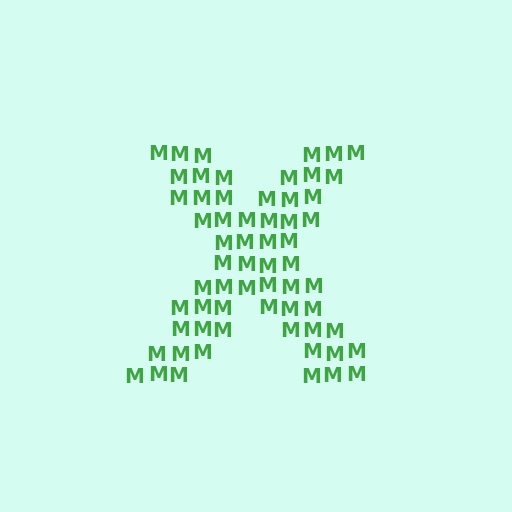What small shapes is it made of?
It is made of small letter M's.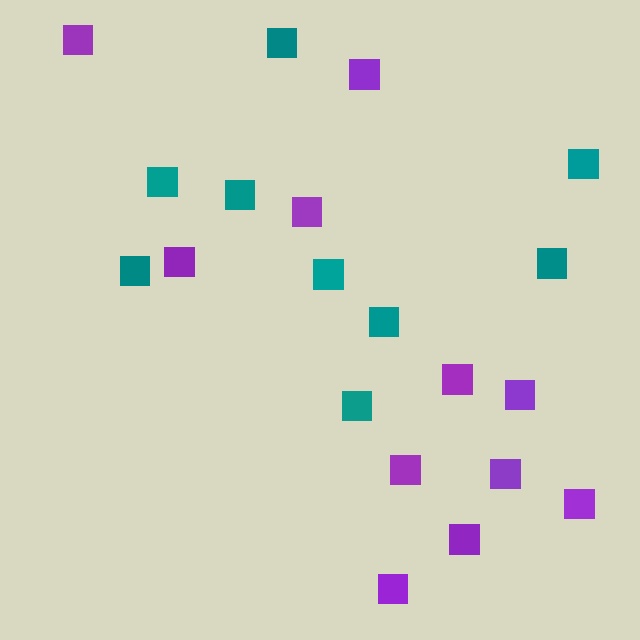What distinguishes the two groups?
There are 2 groups: one group of teal squares (9) and one group of purple squares (11).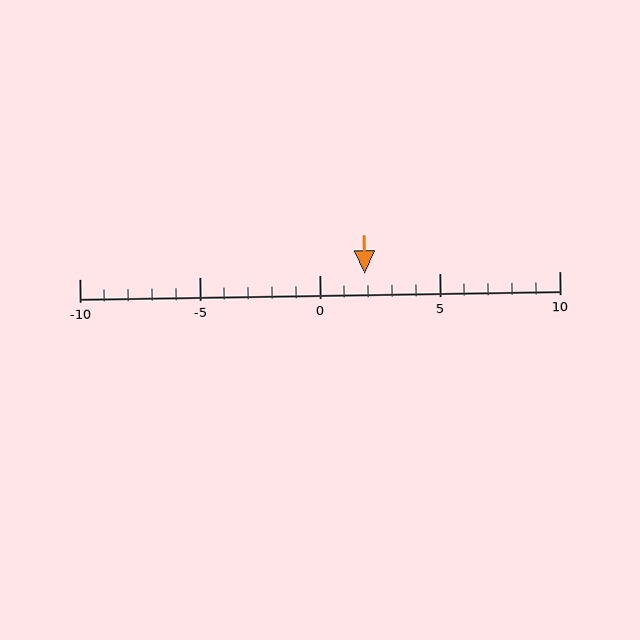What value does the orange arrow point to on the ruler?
The orange arrow points to approximately 2.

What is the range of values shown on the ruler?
The ruler shows values from -10 to 10.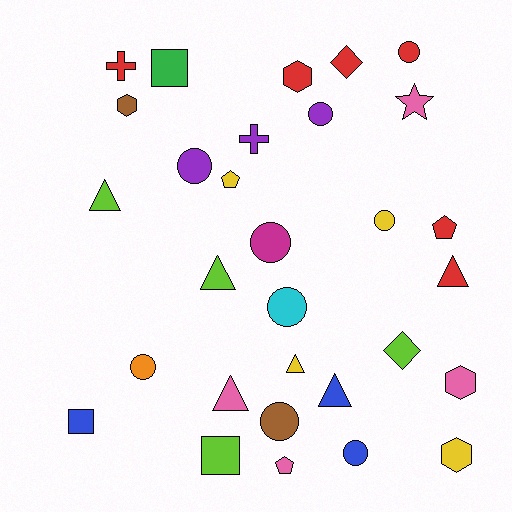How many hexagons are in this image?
There are 4 hexagons.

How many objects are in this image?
There are 30 objects.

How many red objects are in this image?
There are 6 red objects.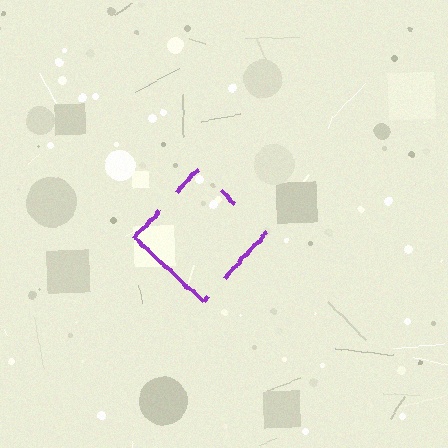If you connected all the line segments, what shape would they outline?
They would outline a diamond.